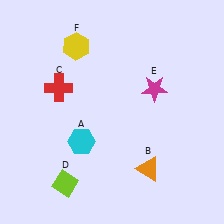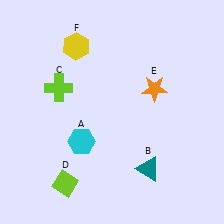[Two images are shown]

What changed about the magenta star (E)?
In Image 1, E is magenta. In Image 2, it changed to orange.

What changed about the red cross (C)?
In Image 1, C is red. In Image 2, it changed to lime.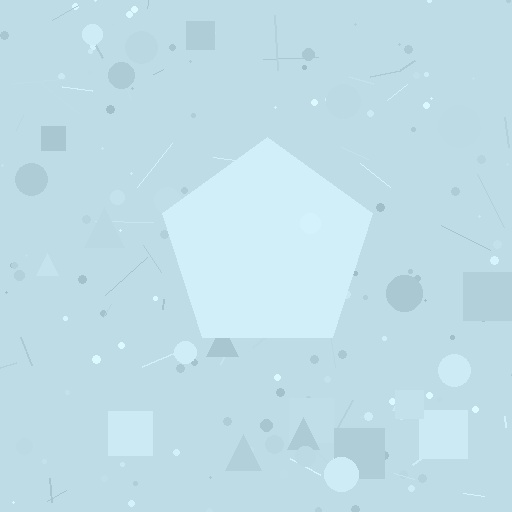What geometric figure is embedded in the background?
A pentagon is embedded in the background.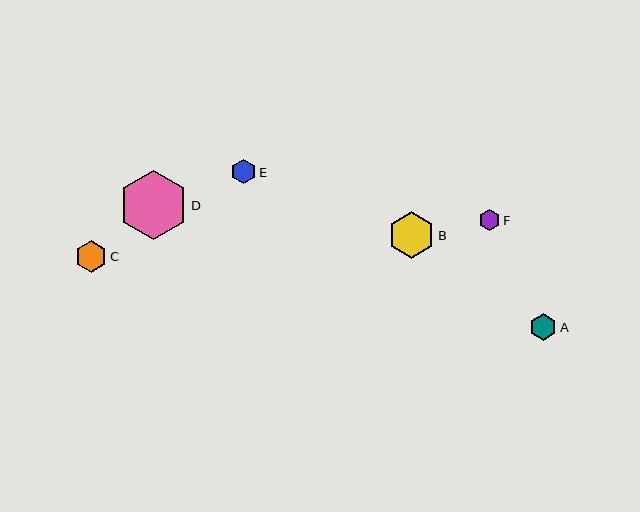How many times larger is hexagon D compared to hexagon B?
Hexagon D is approximately 1.5 times the size of hexagon B.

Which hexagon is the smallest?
Hexagon F is the smallest with a size of approximately 20 pixels.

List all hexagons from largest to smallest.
From largest to smallest: D, B, C, A, E, F.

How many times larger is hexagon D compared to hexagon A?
Hexagon D is approximately 2.5 times the size of hexagon A.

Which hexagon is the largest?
Hexagon D is the largest with a size of approximately 70 pixels.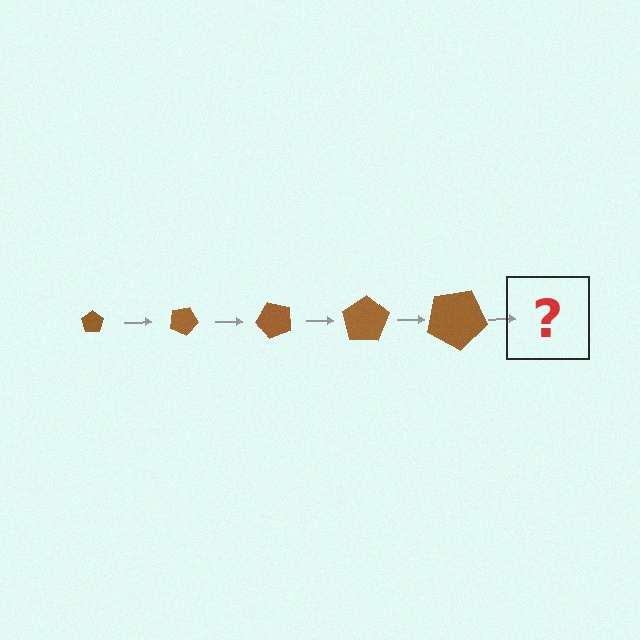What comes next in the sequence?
The next element should be a pentagon, larger than the previous one and rotated 125 degrees from the start.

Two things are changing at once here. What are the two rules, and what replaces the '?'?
The two rules are that the pentagon grows larger each step and it rotates 25 degrees each step. The '?' should be a pentagon, larger than the previous one and rotated 125 degrees from the start.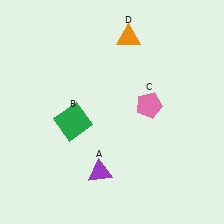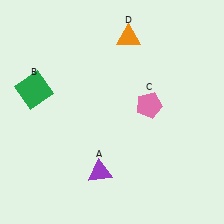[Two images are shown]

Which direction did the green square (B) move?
The green square (B) moved left.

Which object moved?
The green square (B) moved left.